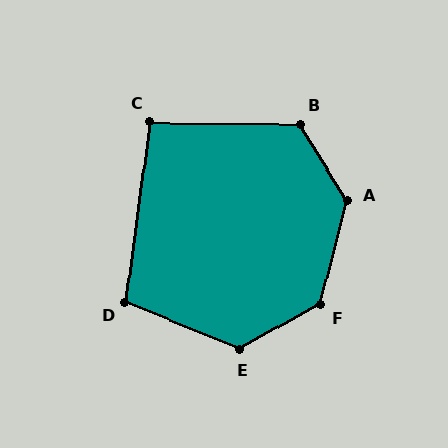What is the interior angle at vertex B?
Approximately 122 degrees (obtuse).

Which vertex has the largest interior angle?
A, at approximately 134 degrees.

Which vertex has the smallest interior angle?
C, at approximately 97 degrees.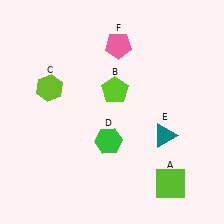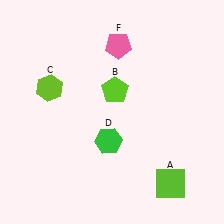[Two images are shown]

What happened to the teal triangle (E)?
The teal triangle (E) was removed in Image 2. It was in the bottom-right area of Image 1.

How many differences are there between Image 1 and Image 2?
There is 1 difference between the two images.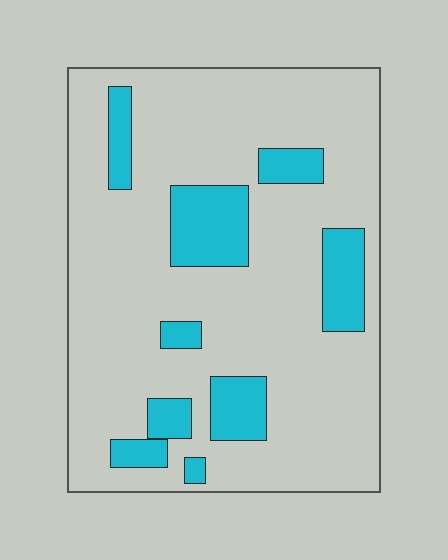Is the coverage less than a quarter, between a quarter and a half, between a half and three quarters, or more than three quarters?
Less than a quarter.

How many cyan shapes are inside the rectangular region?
9.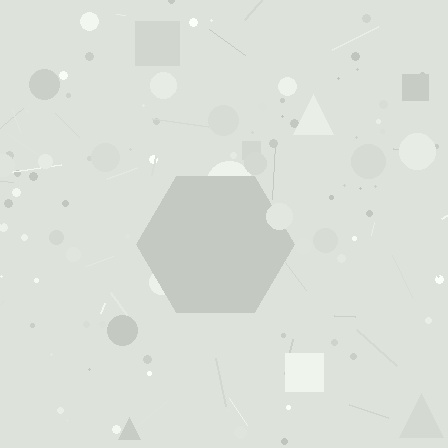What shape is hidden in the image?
A hexagon is hidden in the image.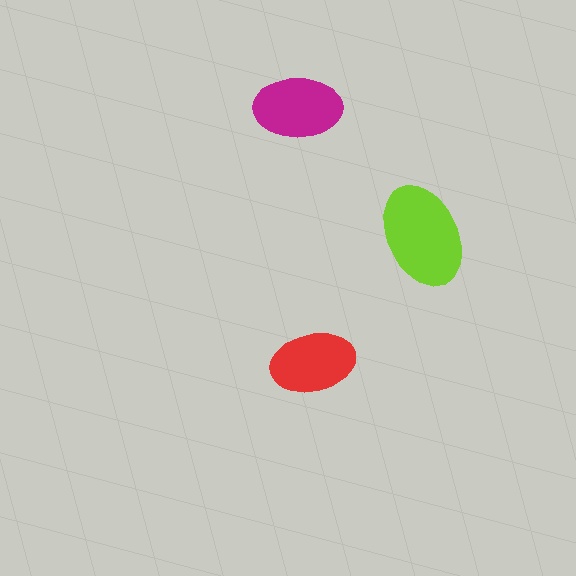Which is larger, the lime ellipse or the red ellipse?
The lime one.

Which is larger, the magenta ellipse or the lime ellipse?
The lime one.